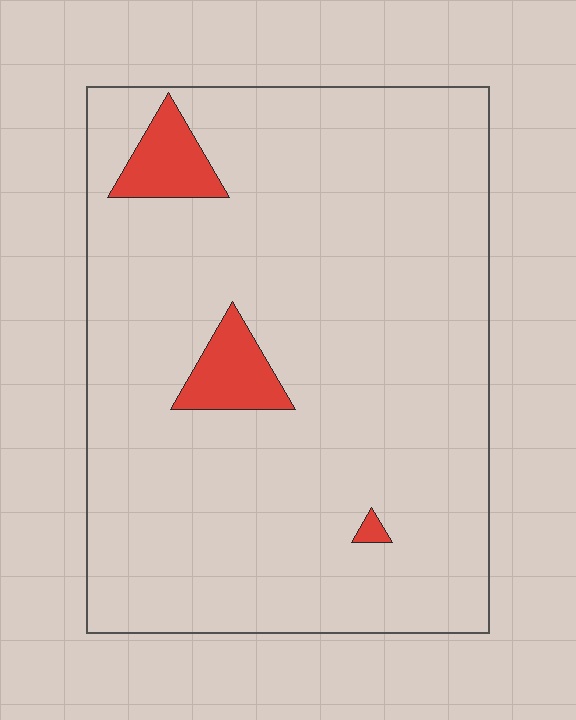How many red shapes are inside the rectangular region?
3.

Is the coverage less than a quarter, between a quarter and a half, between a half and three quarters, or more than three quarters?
Less than a quarter.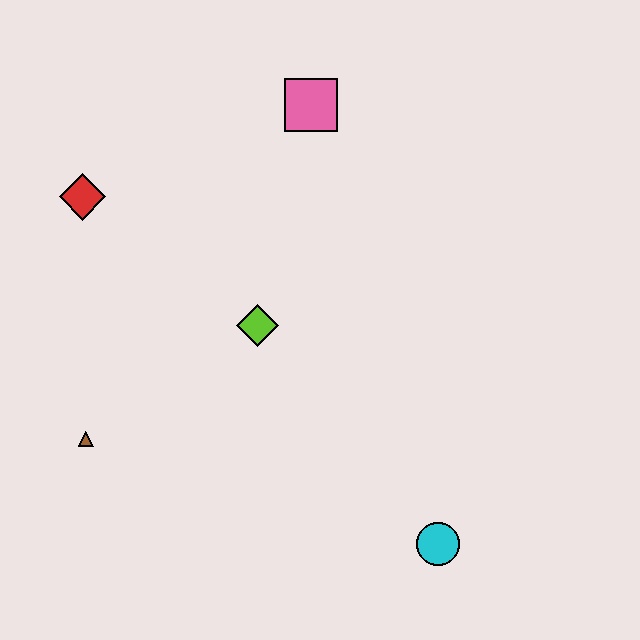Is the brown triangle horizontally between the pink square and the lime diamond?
No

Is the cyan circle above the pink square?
No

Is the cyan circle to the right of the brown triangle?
Yes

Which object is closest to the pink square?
The lime diamond is closest to the pink square.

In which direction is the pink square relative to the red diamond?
The pink square is to the right of the red diamond.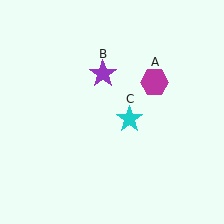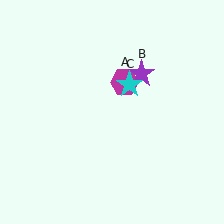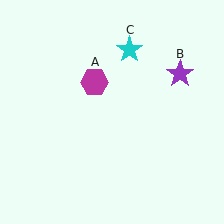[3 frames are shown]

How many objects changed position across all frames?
3 objects changed position: magenta hexagon (object A), purple star (object B), cyan star (object C).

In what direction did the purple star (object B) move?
The purple star (object B) moved right.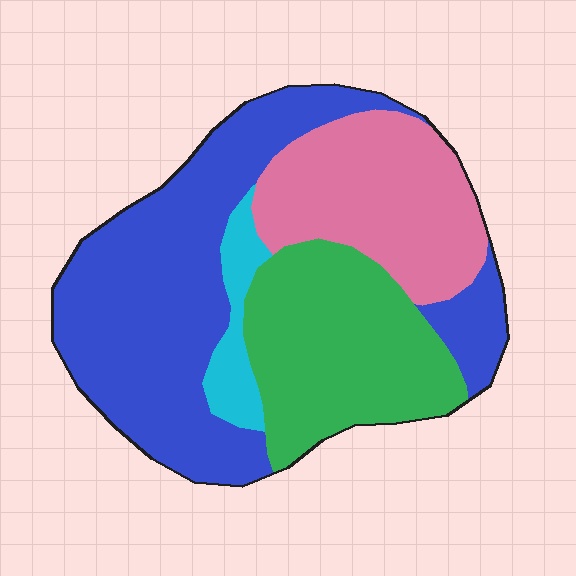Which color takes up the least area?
Cyan, at roughly 5%.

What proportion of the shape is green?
Green takes up about one quarter (1/4) of the shape.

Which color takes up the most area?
Blue, at roughly 45%.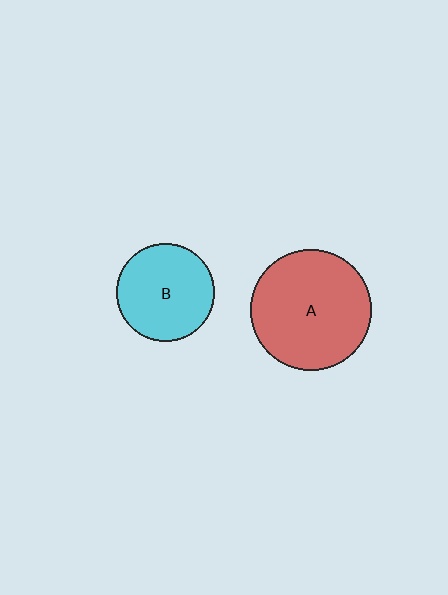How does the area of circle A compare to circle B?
Approximately 1.5 times.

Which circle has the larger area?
Circle A (red).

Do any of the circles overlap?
No, none of the circles overlap.